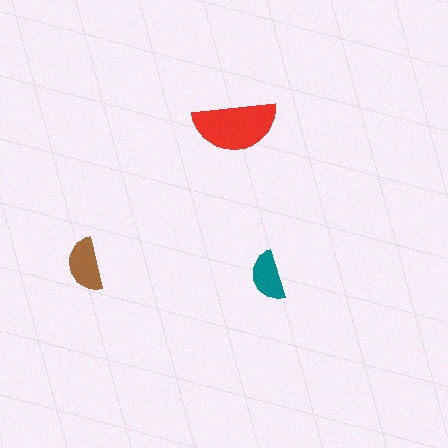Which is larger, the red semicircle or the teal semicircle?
The red one.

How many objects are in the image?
There are 3 objects in the image.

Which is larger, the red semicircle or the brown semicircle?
The red one.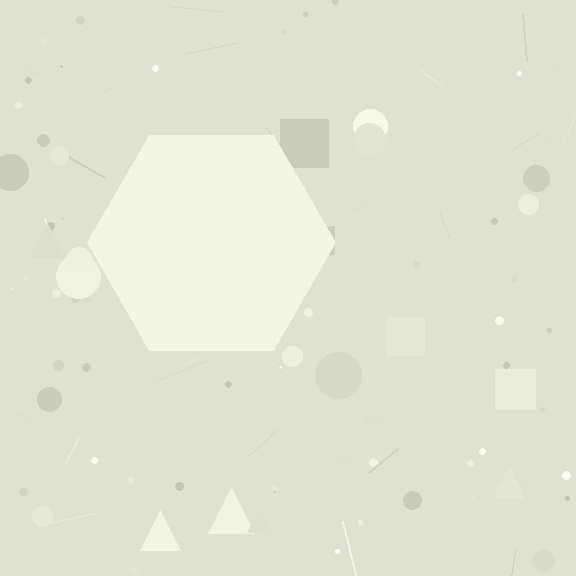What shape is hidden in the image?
A hexagon is hidden in the image.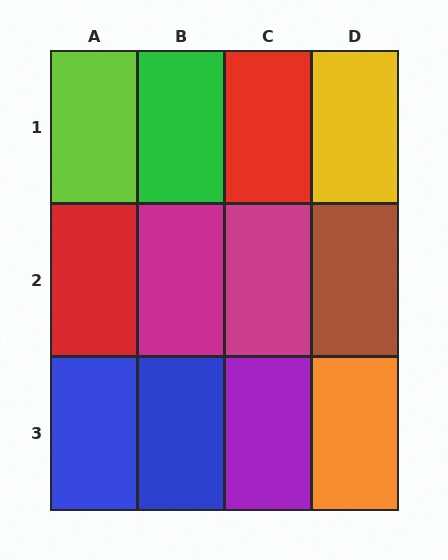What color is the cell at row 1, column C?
Red.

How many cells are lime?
1 cell is lime.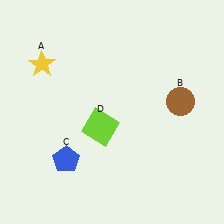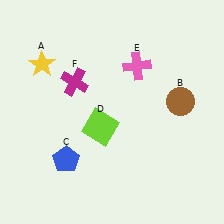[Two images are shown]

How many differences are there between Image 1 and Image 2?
There are 2 differences between the two images.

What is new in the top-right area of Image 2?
A pink cross (E) was added in the top-right area of Image 2.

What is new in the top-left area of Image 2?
A magenta cross (F) was added in the top-left area of Image 2.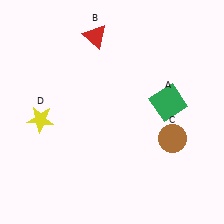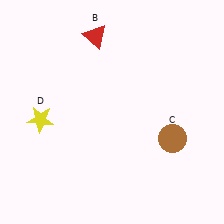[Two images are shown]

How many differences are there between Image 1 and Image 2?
There is 1 difference between the two images.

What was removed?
The green square (A) was removed in Image 2.